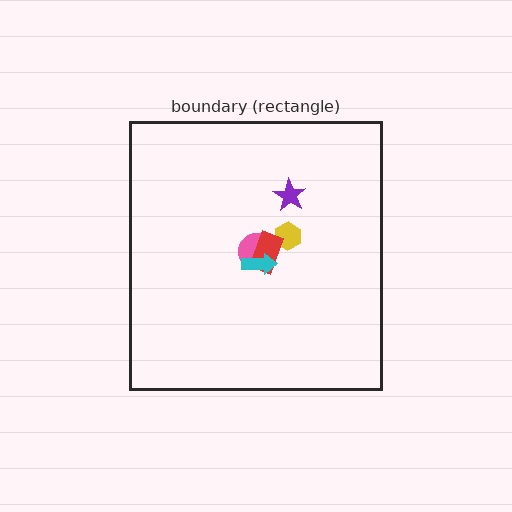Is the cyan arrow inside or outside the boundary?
Inside.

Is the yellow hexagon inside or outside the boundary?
Inside.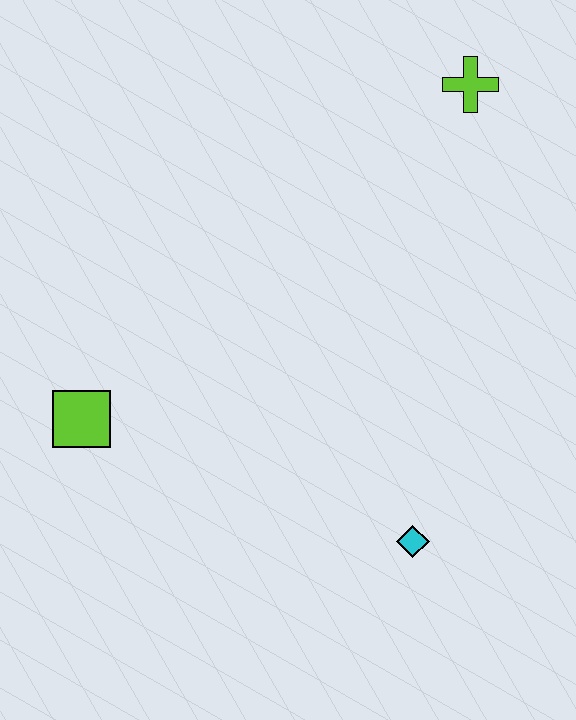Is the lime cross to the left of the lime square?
No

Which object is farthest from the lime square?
The lime cross is farthest from the lime square.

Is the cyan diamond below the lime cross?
Yes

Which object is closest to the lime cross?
The cyan diamond is closest to the lime cross.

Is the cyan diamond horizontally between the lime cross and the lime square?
Yes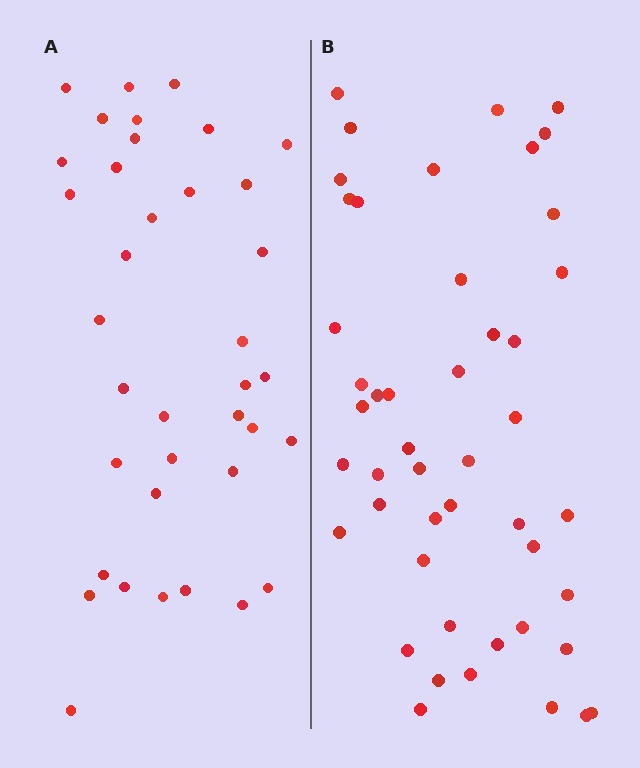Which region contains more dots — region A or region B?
Region B (the right region) has more dots.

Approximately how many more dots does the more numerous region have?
Region B has roughly 10 or so more dots than region A.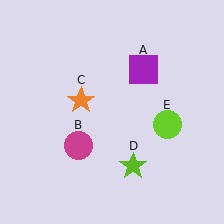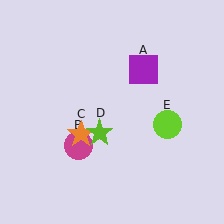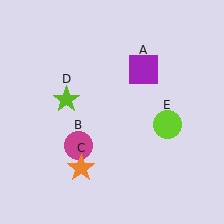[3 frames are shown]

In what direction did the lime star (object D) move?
The lime star (object D) moved up and to the left.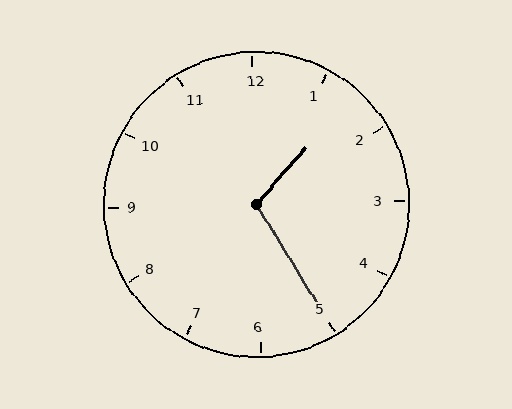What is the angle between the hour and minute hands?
Approximately 108 degrees.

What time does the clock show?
1:25.